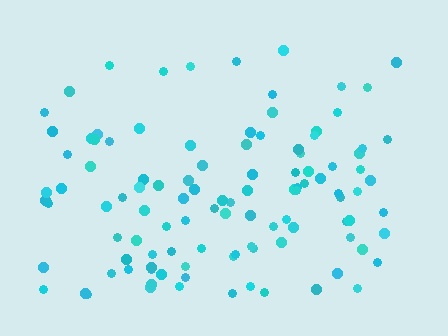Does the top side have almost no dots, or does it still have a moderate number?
Still a moderate number, just noticeably fewer than the bottom.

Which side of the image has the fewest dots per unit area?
The top.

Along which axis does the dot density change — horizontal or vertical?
Vertical.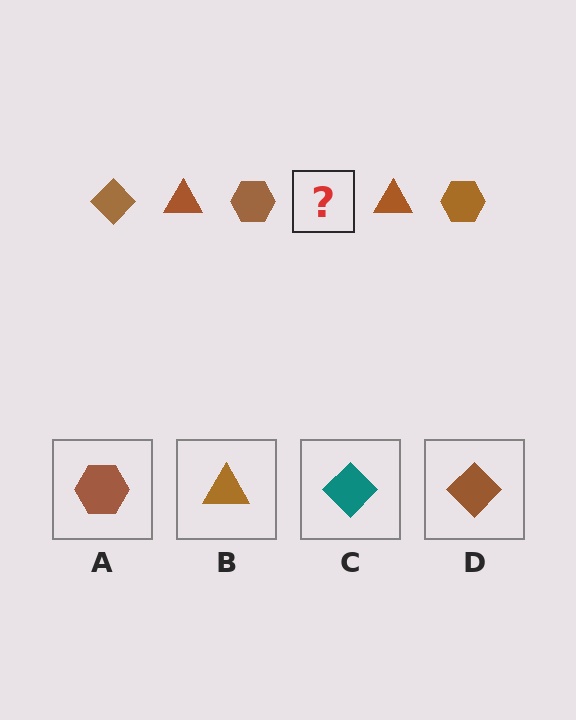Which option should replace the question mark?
Option D.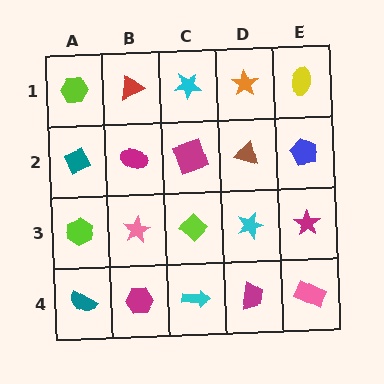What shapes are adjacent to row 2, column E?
A yellow ellipse (row 1, column E), a magenta star (row 3, column E), a brown triangle (row 2, column D).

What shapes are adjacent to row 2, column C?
A cyan star (row 1, column C), a lime diamond (row 3, column C), a magenta ellipse (row 2, column B), a brown triangle (row 2, column D).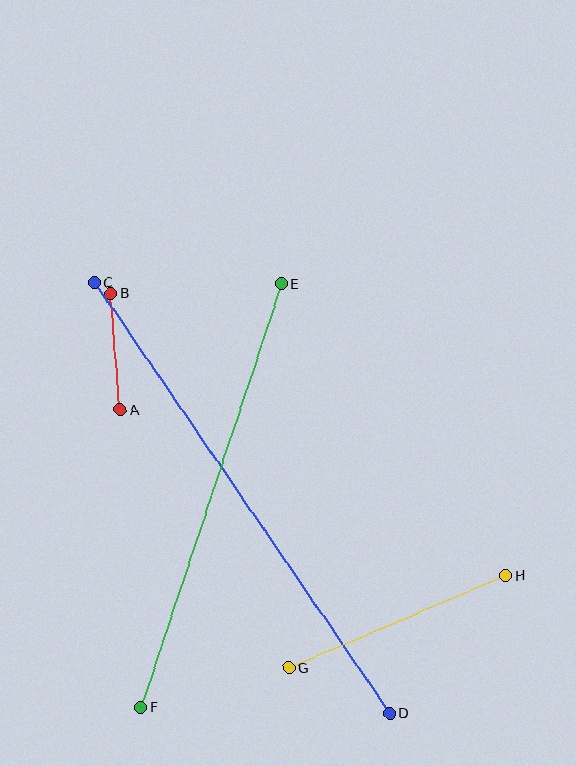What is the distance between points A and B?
The distance is approximately 117 pixels.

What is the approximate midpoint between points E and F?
The midpoint is at approximately (211, 496) pixels.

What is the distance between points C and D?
The distance is approximately 523 pixels.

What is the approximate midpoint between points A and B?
The midpoint is at approximately (116, 352) pixels.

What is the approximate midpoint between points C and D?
The midpoint is at approximately (242, 498) pixels.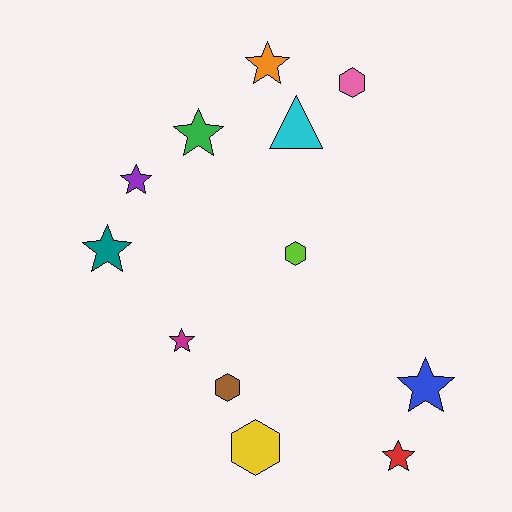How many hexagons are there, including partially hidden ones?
There are 4 hexagons.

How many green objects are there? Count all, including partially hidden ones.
There is 1 green object.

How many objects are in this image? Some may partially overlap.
There are 12 objects.